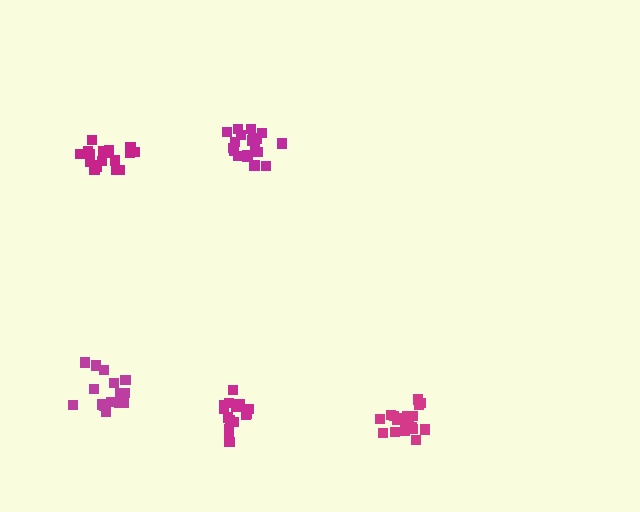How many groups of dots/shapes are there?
There are 5 groups.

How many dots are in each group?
Group 1: 15 dots, Group 2: 20 dots, Group 3: 15 dots, Group 4: 19 dots, Group 5: 19 dots (88 total).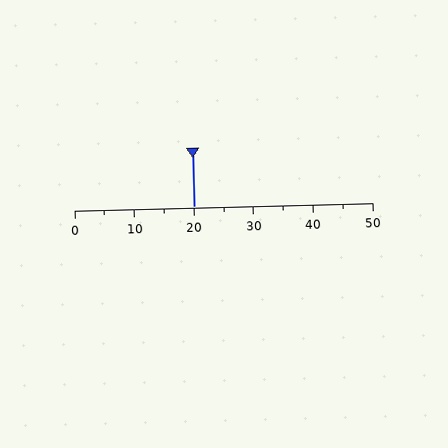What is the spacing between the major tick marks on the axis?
The major ticks are spaced 10 apart.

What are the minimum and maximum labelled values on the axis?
The axis runs from 0 to 50.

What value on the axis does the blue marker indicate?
The marker indicates approximately 20.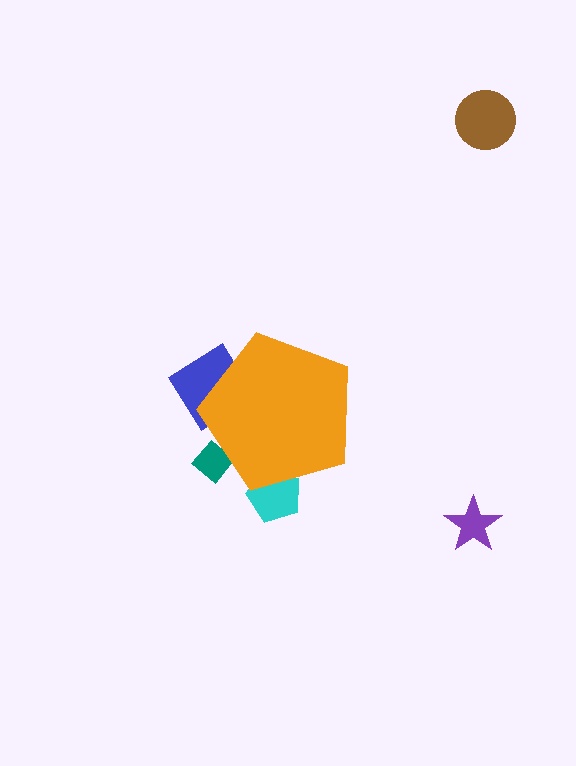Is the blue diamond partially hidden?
Yes, the blue diamond is partially hidden behind the orange pentagon.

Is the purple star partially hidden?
No, the purple star is fully visible.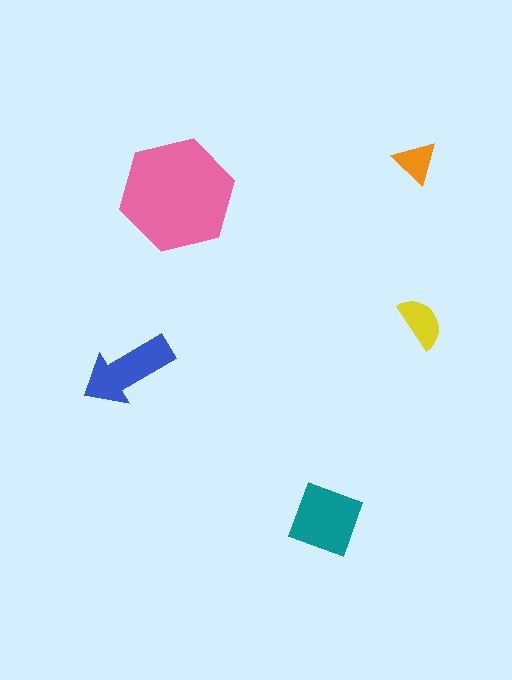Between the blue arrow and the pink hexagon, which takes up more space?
The pink hexagon.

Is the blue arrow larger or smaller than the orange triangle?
Larger.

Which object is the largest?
The pink hexagon.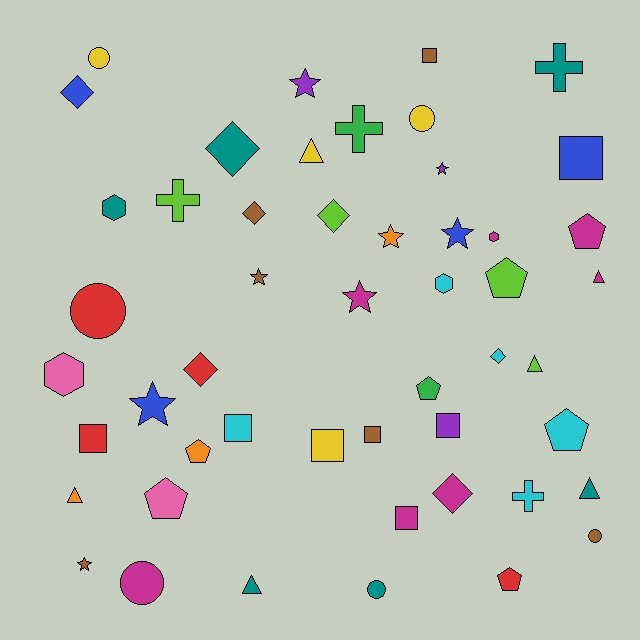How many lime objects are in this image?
There are 4 lime objects.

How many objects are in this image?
There are 50 objects.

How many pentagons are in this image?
There are 7 pentagons.